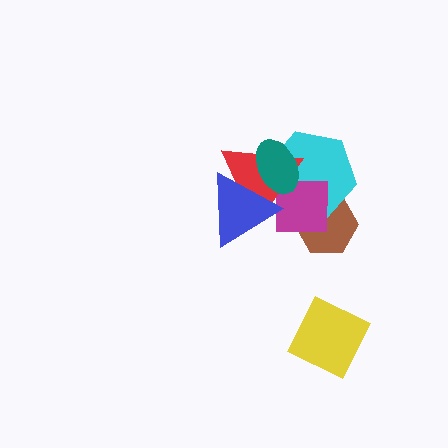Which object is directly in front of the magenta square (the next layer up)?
The red triangle is directly in front of the magenta square.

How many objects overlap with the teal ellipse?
4 objects overlap with the teal ellipse.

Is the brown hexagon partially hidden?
Yes, it is partially covered by another shape.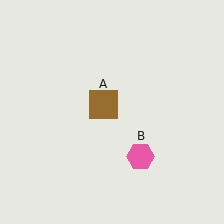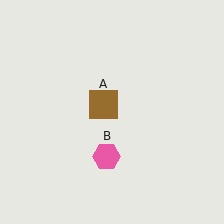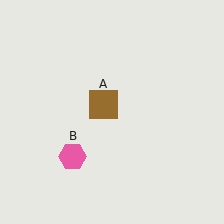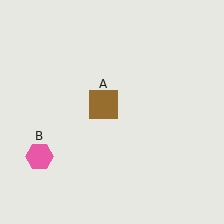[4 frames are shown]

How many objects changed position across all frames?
1 object changed position: pink hexagon (object B).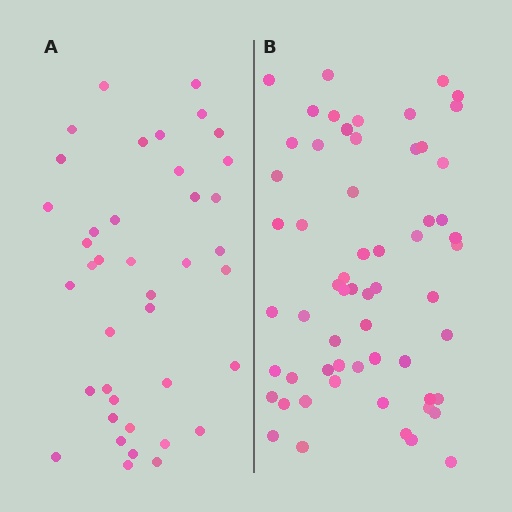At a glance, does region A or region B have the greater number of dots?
Region B (the right region) has more dots.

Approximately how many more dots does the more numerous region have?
Region B has approximately 20 more dots than region A.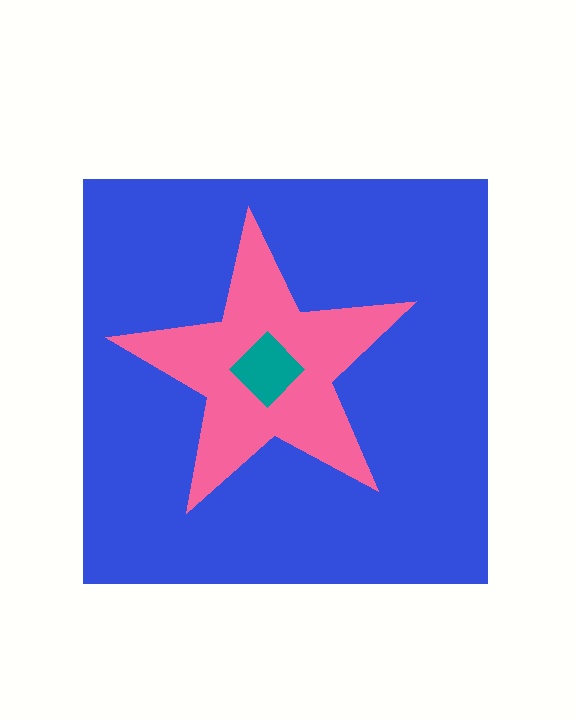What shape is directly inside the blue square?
The pink star.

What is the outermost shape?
The blue square.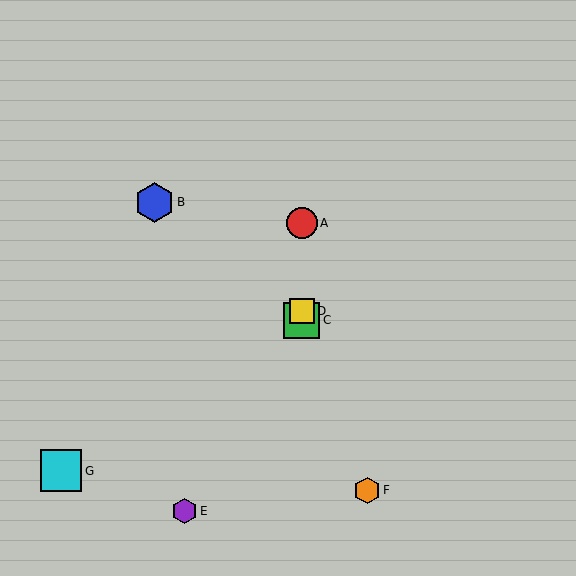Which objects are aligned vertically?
Objects A, C, D are aligned vertically.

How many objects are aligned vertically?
3 objects (A, C, D) are aligned vertically.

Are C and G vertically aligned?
No, C is at x≈302 and G is at x≈61.